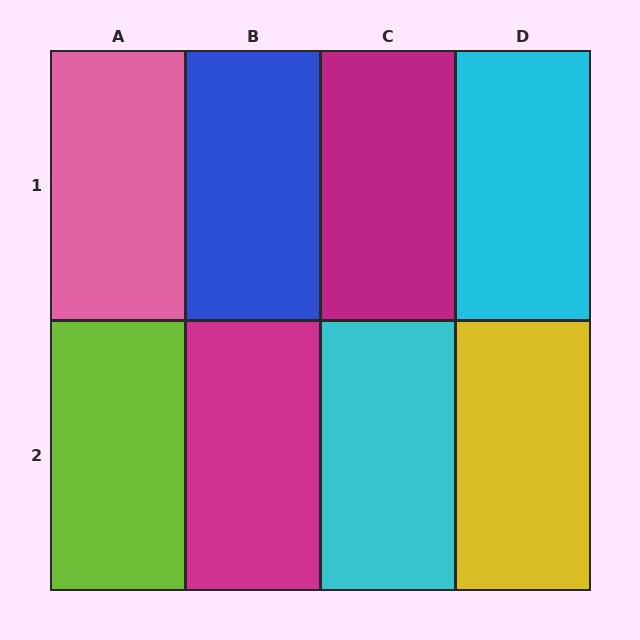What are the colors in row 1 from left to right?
Pink, blue, magenta, cyan.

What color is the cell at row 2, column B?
Magenta.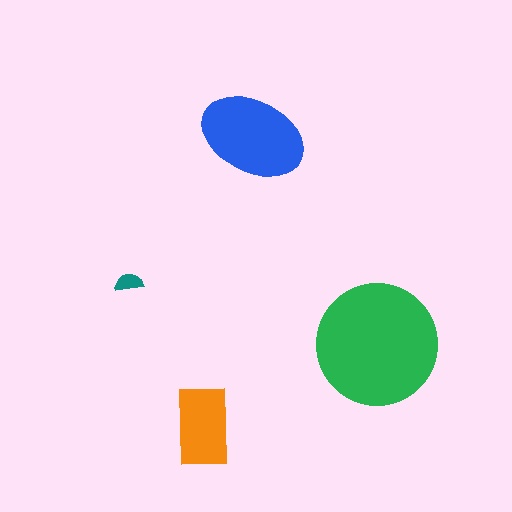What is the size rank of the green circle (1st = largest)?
1st.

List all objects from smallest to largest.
The teal semicircle, the orange rectangle, the blue ellipse, the green circle.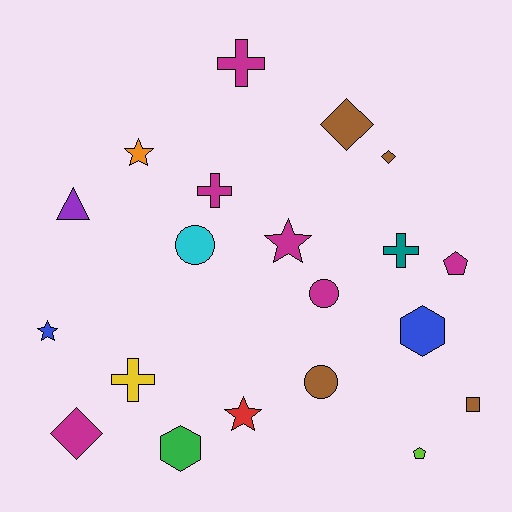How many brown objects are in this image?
There are 4 brown objects.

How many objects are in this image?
There are 20 objects.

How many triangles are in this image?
There is 1 triangle.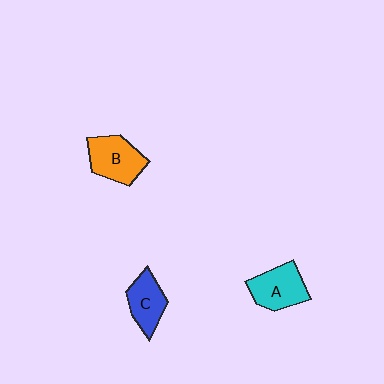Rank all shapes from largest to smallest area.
From largest to smallest: B (orange), A (cyan), C (blue).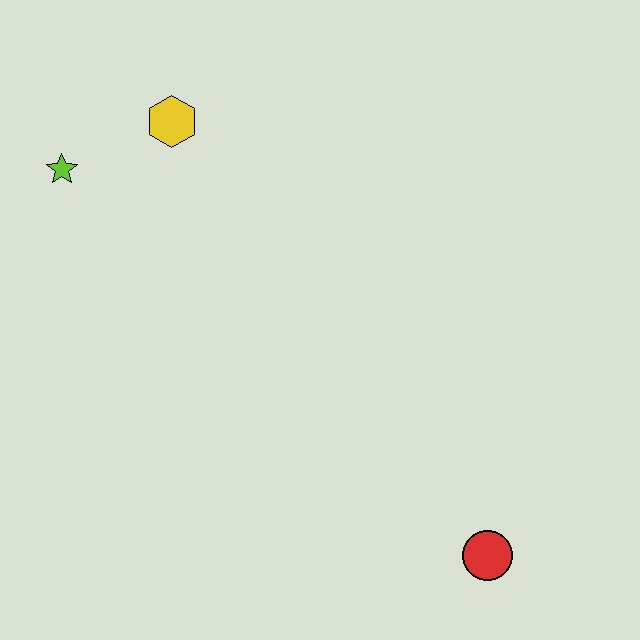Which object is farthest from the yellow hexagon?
The red circle is farthest from the yellow hexagon.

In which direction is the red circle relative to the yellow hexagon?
The red circle is below the yellow hexagon.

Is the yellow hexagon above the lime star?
Yes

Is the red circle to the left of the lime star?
No